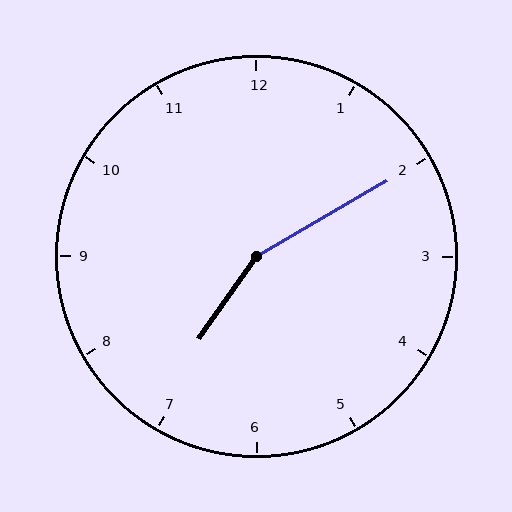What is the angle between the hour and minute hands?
Approximately 155 degrees.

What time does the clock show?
7:10.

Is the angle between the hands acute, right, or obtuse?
It is obtuse.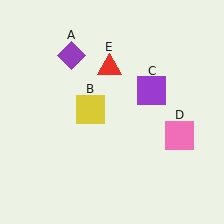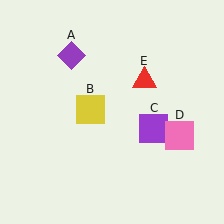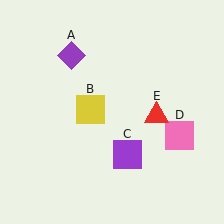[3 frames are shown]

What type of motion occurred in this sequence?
The purple square (object C), red triangle (object E) rotated clockwise around the center of the scene.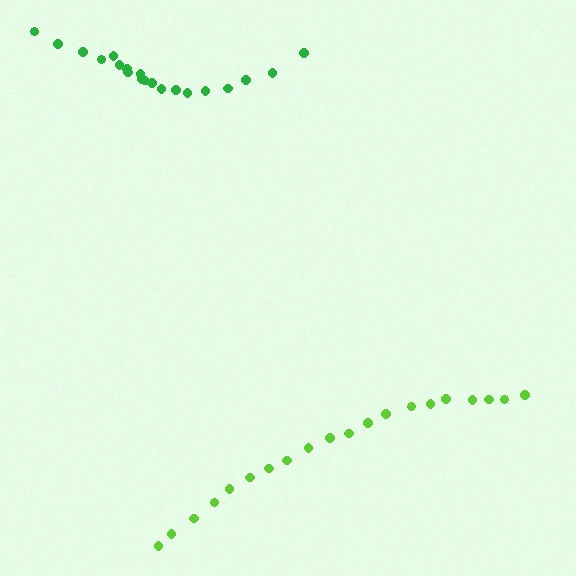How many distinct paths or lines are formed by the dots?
There are 2 distinct paths.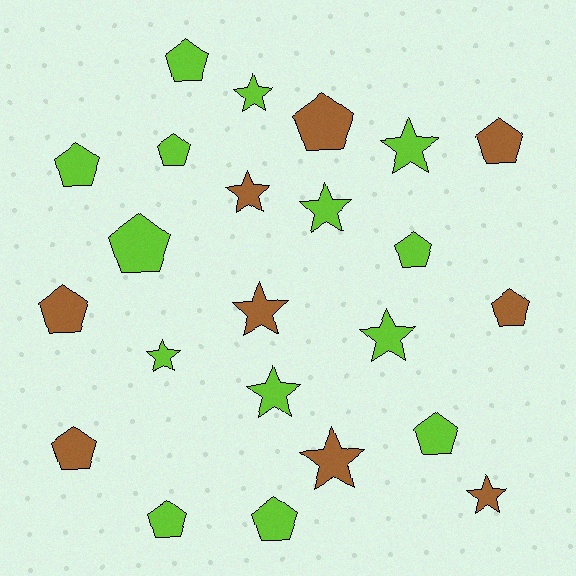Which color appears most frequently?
Lime, with 14 objects.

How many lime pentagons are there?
There are 8 lime pentagons.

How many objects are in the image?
There are 23 objects.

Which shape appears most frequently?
Pentagon, with 13 objects.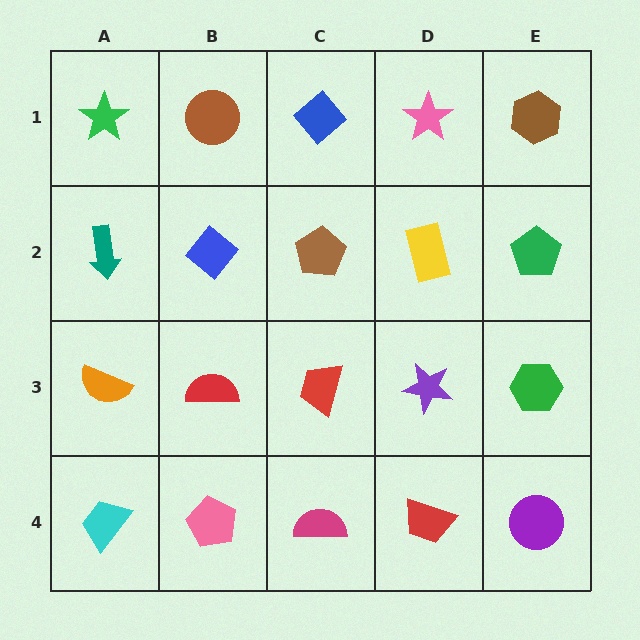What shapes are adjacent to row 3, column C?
A brown pentagon (row 2, column C), a magenta semicircle (row 4, column C), a red semicircle (row 3, column B), a purple star (row 3, column D).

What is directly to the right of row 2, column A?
A blue diamond.